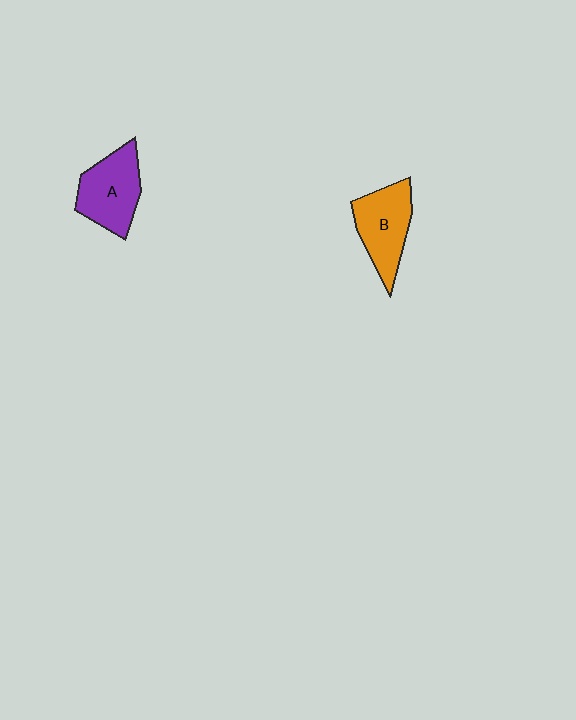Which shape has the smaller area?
Shape B (orange).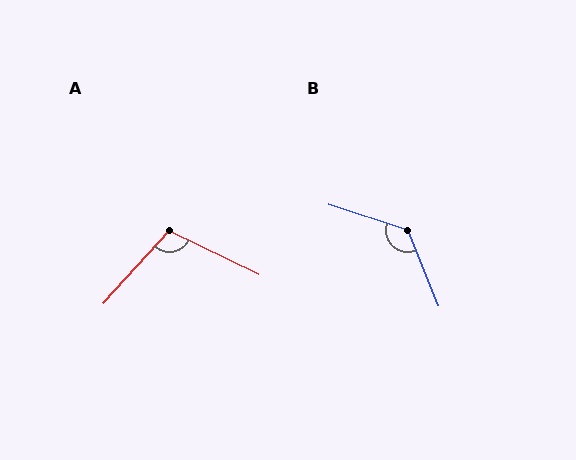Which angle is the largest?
B, at approximately 130 degrees.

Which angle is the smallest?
A, at approximately 107 degrees.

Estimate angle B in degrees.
Approximately 130 degrees.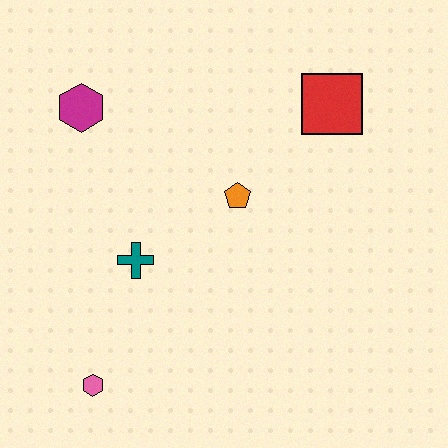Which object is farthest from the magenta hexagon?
The pink hexagon is farthest from the magenta hexagon.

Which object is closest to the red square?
The orange pentagon is closest to the red square.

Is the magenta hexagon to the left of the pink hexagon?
Yes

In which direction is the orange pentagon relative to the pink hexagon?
The orange pentagon is above the pink hexagon.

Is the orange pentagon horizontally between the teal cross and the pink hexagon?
No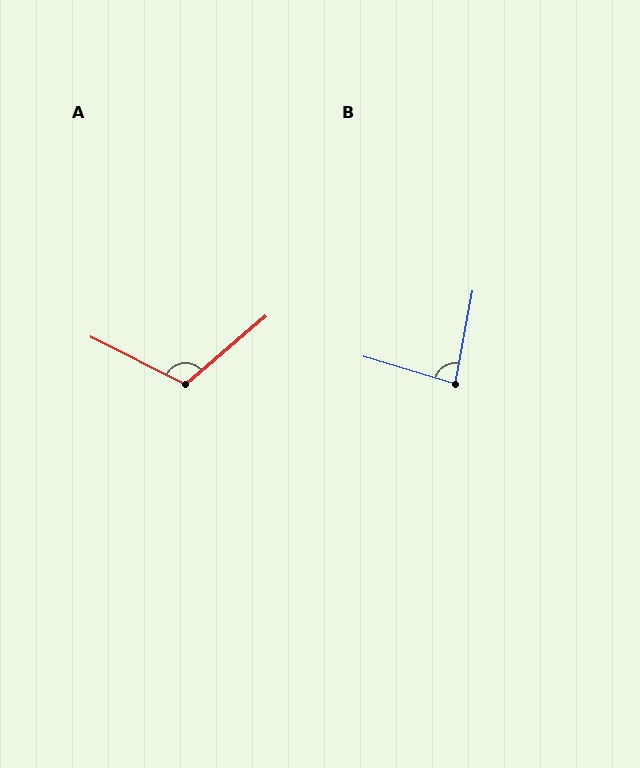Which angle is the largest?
A, at approximately 113 degrees.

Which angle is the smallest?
B, at approximately 84 degrees.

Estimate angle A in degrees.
Approximately 113 degrees.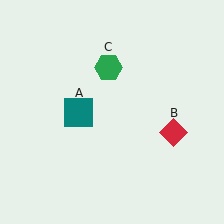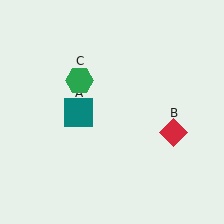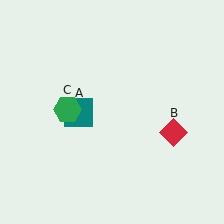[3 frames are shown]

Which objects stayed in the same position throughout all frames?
Teal square (object A) and red diamond (object B) remained stationary.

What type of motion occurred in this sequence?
The green hexagon (object C) rotated counterclockwise around the center of the scene.